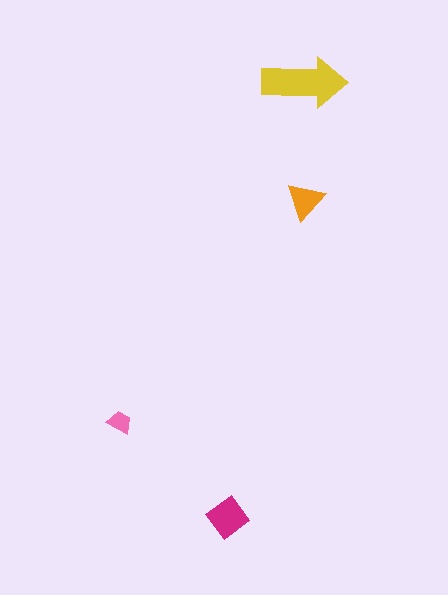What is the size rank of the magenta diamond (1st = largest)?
2nd.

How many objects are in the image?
There are 4 objects in the image.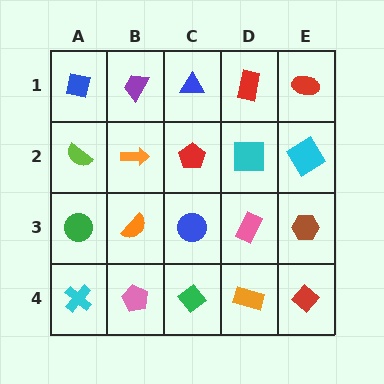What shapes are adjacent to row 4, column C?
A blue circle (row 3, column C), a pink pentagon (row 4, column B), an orange rectangle (row 4, column D).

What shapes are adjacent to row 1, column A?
A lime semicircle (row 2, column A), a purple trapezoid (row 1, column B).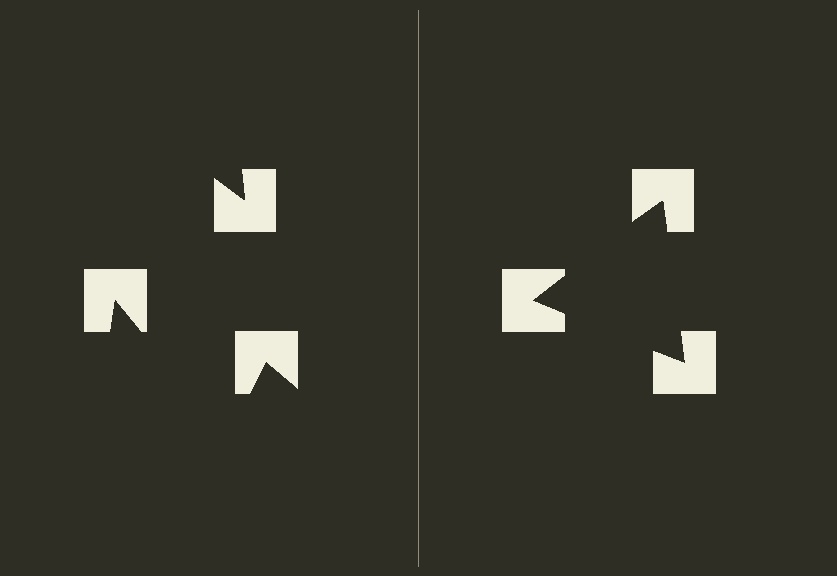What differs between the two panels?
The notched squares are positioned identically on both sides; only the wedge orientations differ. On the right they align to a triangle; on the left they are misaligned.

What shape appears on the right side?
An illusory triangle.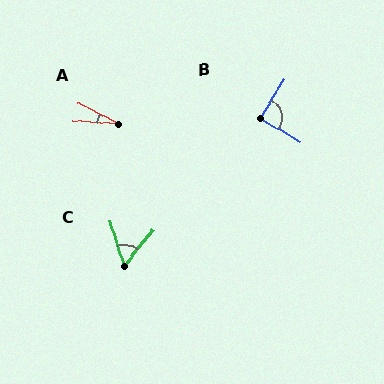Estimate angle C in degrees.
Approximately 56 degrees.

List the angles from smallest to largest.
A (24°), C (56°), B (88°).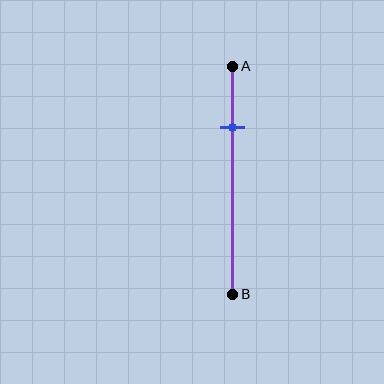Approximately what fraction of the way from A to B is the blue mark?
The blue mark is approximately 25% of the way from A to B.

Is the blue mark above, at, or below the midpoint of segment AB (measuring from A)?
The blue mark is above the midpoint of segment AB.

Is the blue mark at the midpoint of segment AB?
No, the mark is at about 25% from A, not at the 50% midpoint.